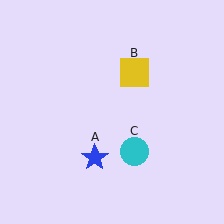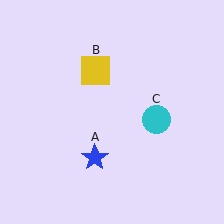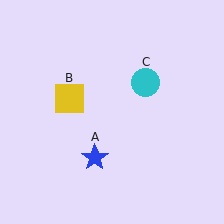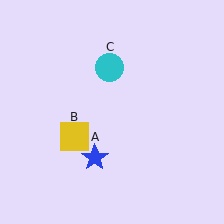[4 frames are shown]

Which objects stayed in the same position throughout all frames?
Blue star (object A) remained stationary.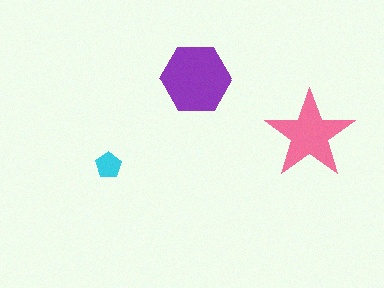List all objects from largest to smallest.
The purple hexagon, the pink star, the cyan pentagon.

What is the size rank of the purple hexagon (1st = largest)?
1st.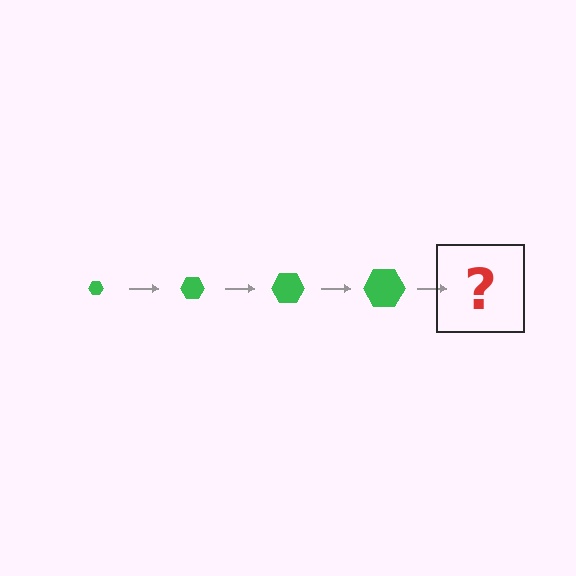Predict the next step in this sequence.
The next step is a green hexagon, larger than the previous one.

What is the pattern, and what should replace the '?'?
The pattern is that the hexagon gets progressively larger each step. The '?' should be a green hexagon, larger than the previous one.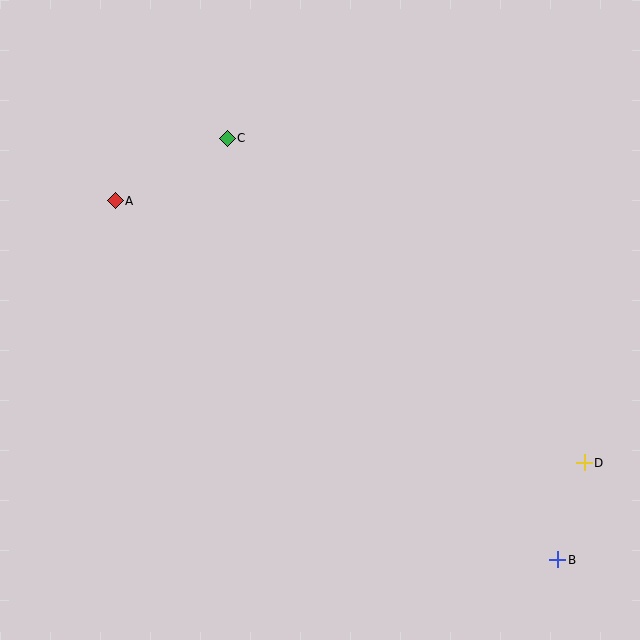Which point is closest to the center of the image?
Point C at (227, 138) is closest to the center.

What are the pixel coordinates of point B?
Point B is at (558, 560).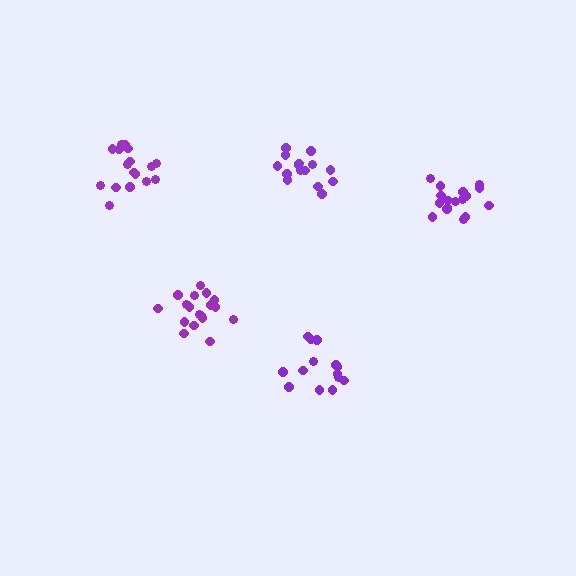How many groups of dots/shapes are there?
There are 5 groups.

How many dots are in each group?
Group 1: 14 dots, Group 2: 15 dots, Group 3: 18 dots, Group 4: 17 dots, Group 5: 17 dots (81 total).